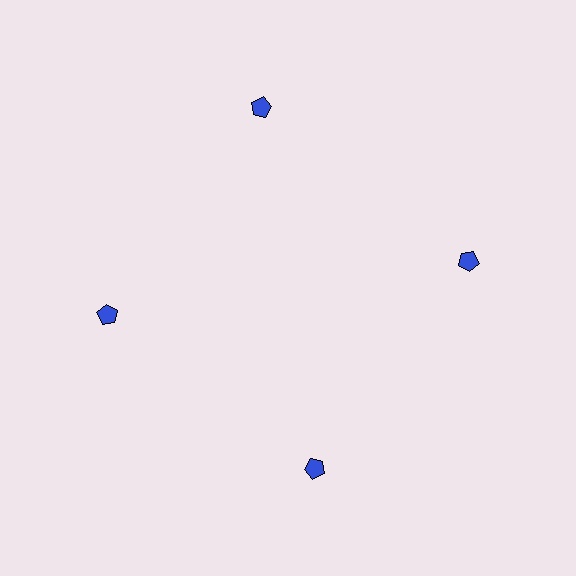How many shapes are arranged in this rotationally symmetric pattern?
There are 4 shapes, arranged in 4 groups of 1.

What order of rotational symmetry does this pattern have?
This pattern has 4-fold rotational symmetry.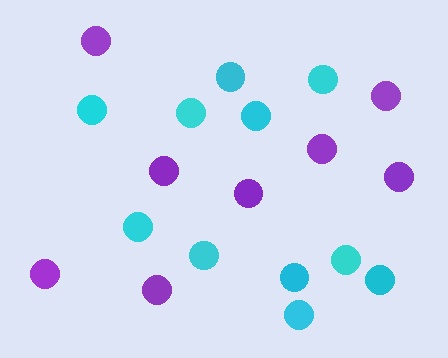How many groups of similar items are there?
There are 2 groups: one group of purple circles (8) and one group of cyan circles (11).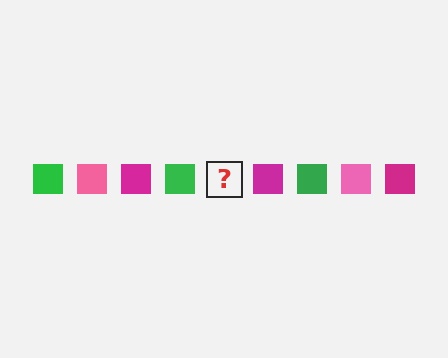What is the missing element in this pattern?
The missing element is a pink square.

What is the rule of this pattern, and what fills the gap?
The rule is that the pattern cycles through green, pink, magenta squares. The gap should be filled with a pink square.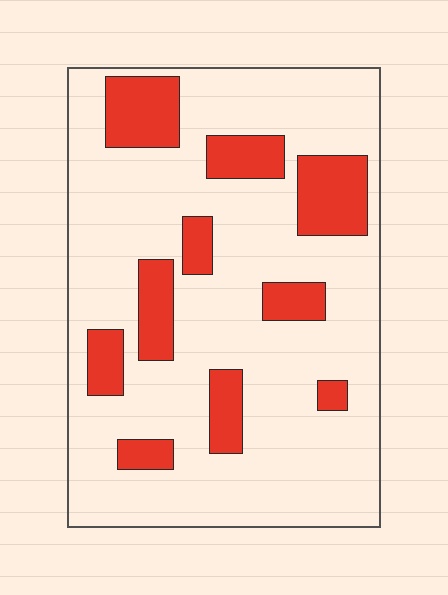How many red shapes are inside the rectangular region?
10.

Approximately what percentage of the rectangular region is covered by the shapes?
Approximately 20%.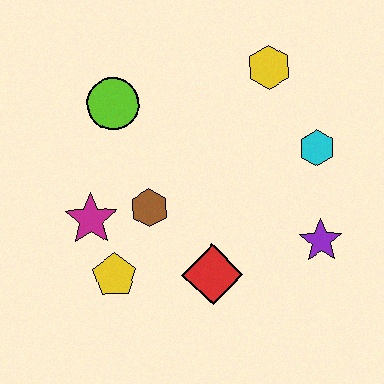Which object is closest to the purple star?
The cyan hexagon is closest to the purple star.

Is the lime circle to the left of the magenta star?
No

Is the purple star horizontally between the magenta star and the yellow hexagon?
No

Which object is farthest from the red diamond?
The yellow hexagon is farthest from the red diamond.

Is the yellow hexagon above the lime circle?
Yes